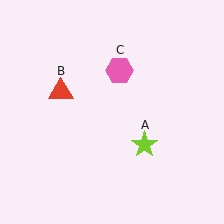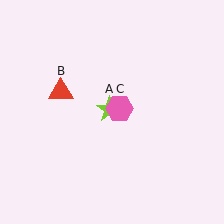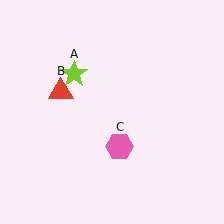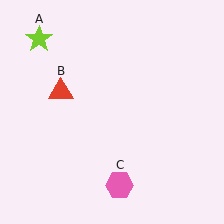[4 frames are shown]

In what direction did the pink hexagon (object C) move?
The pink hexagon (object C) moved down.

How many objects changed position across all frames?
2 objects changed position: lime star (object A), pink hexagon (object C).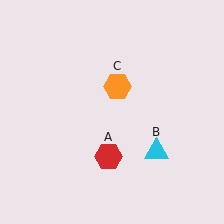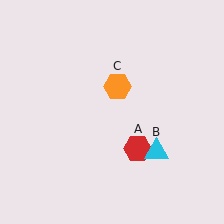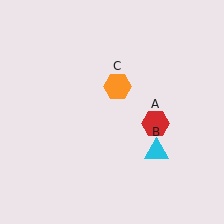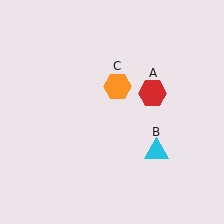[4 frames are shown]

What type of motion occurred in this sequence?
The red hexagon (object A) rotated counterclockwise around the center of the scene.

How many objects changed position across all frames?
1 object changed position: red hexagon (object A).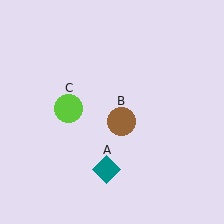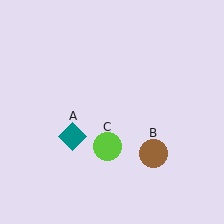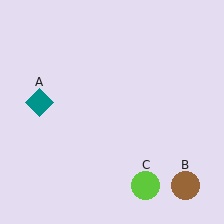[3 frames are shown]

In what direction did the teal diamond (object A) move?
The teal diamond (object A) moved up and to the left.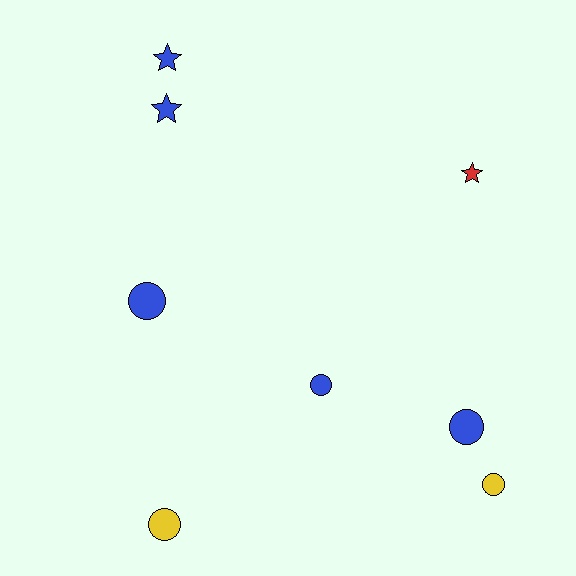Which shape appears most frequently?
Circle, with 5 objects.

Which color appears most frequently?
Blue, with 5 objects.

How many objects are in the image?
There are 8 objects.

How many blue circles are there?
There are 3 blue circles.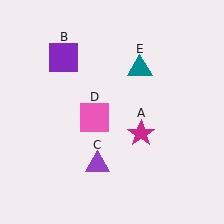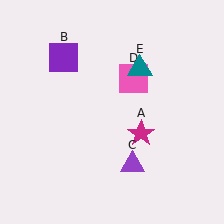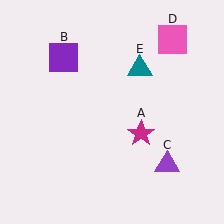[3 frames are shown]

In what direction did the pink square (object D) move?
The pink square (object D) moved up and to the right.